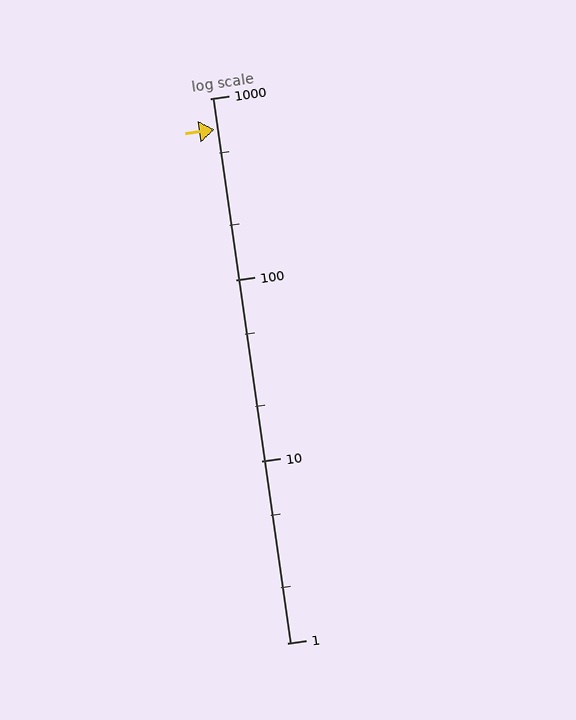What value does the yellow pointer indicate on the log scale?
The pointer indicates approximately 670.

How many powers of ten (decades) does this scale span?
The scale spans 3 decades, from 1 to 1000.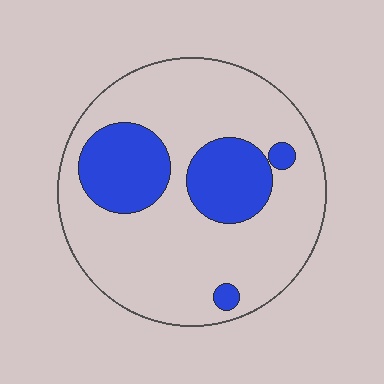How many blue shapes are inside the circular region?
4.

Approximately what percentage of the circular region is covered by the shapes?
Approximately 25%.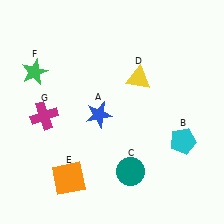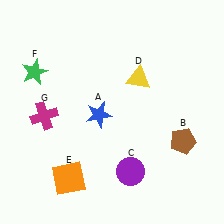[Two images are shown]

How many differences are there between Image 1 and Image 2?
There are 2 differences between the two images.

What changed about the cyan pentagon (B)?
In Image 1, B is cyan. In Image 2, it changed to brown.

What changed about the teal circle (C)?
In Image 1, C is teal. In Image 2, it changed to purple.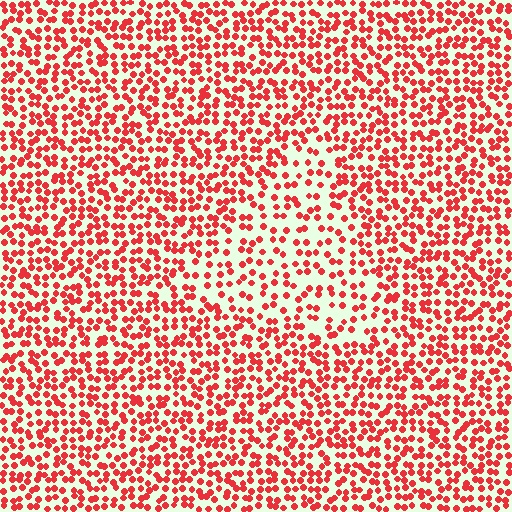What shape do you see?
I see a triangle.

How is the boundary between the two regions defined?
The boundary is defined by a change in element density (approximately 1.7x ratio). All elements are the same color, size, and shape.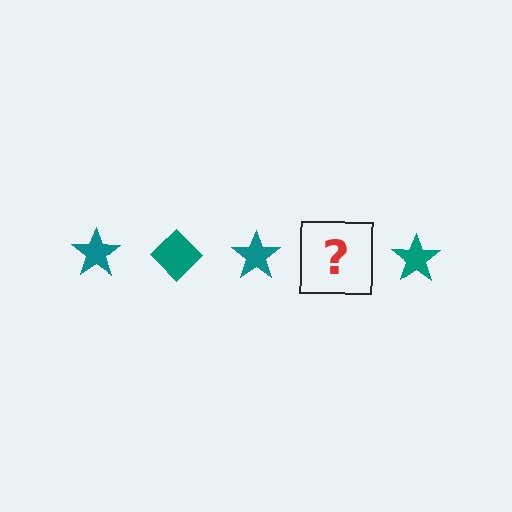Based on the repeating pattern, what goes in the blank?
The blank should be a teal diamond.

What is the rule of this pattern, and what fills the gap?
The rule is that the pattern cycles through star, diamond shapes in teal. The gap should be filled with a teal diamond.